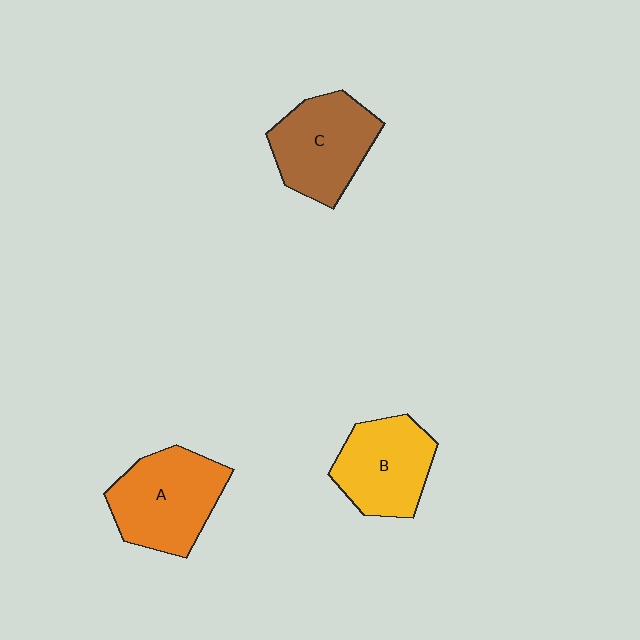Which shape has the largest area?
Shape A (orange).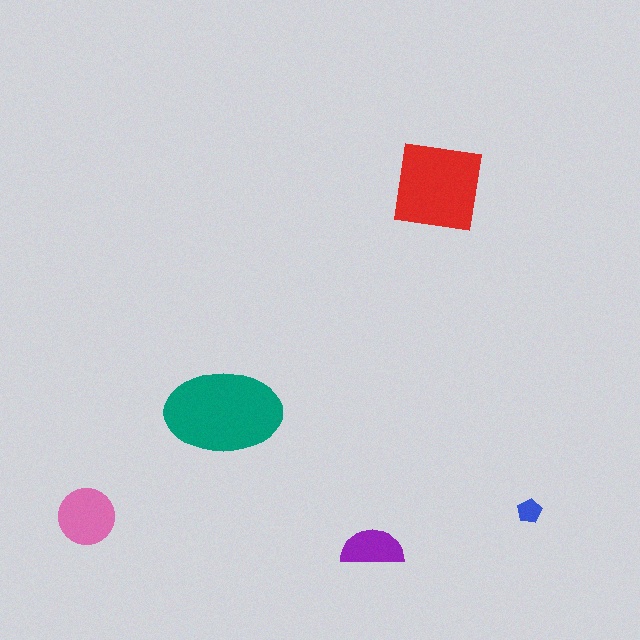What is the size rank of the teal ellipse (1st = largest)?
1st.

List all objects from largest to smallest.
The teal ellipse, the red square, the pink circle, the purple semicircle, the blue pentagon.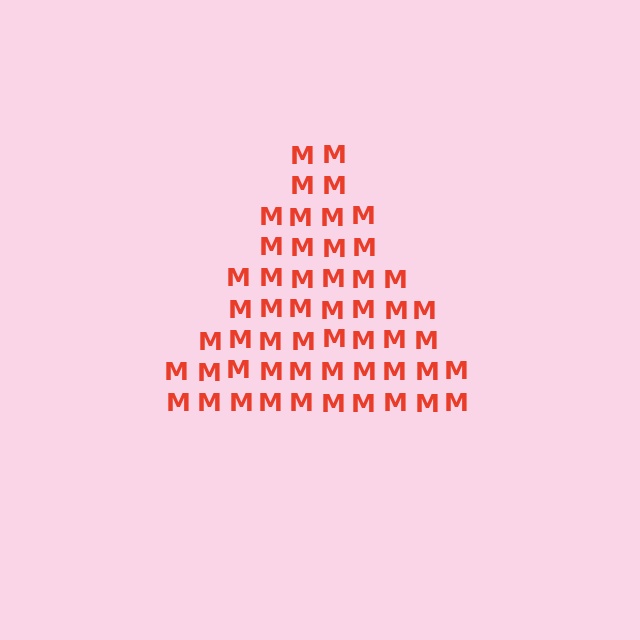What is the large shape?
The large shape is a triangle.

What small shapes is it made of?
It is made of small letter M's.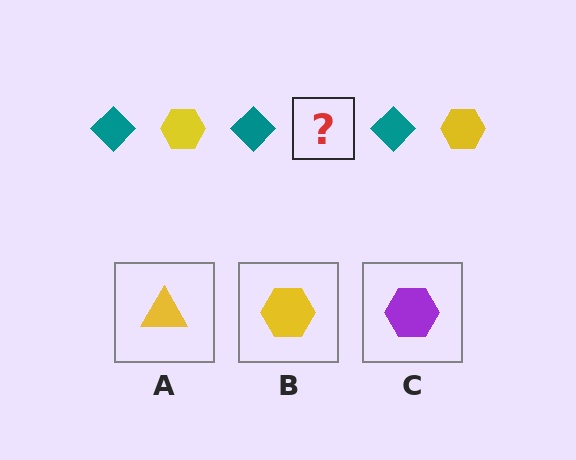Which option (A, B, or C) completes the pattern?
B.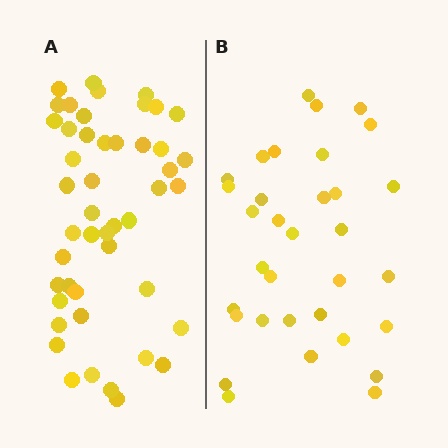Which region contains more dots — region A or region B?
Region A (the left region) has more dots.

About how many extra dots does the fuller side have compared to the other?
Region A has approximately 15 more dots than region B.